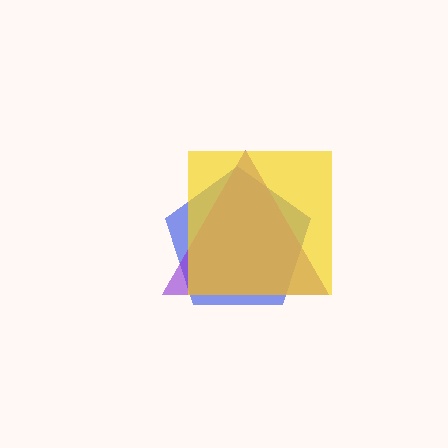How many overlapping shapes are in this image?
There are 3 overlapping shapes in the image.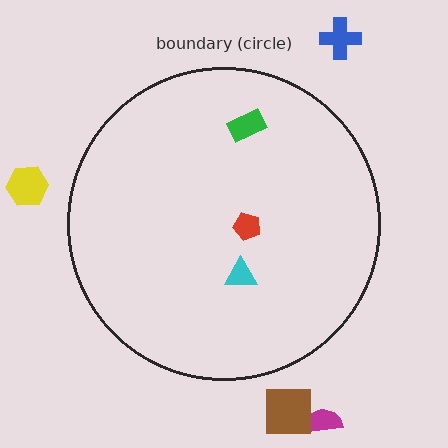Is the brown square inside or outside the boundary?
Outside.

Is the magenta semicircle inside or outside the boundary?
Outside.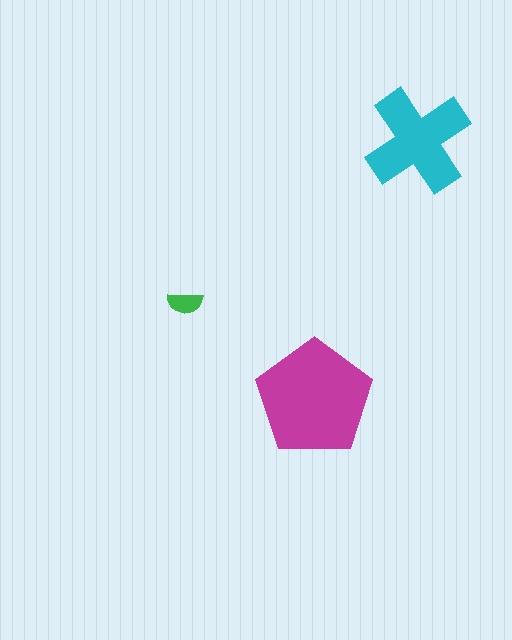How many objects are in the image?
There are 3 objects in the image.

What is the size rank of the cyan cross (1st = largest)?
2nd.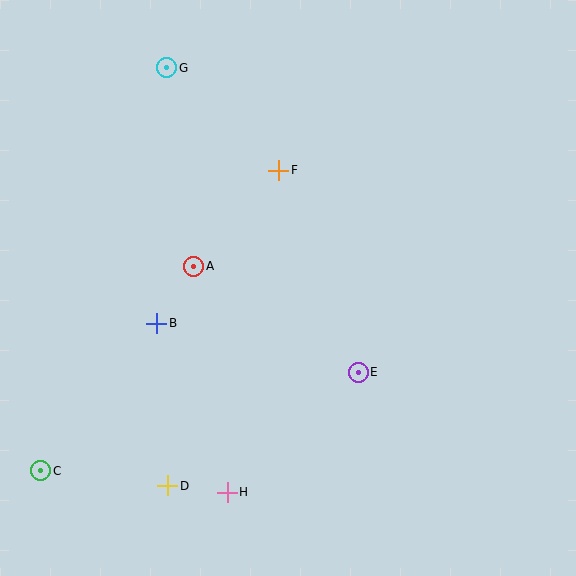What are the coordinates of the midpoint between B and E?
The midpoint between B and E is at (258, 348).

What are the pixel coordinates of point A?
Point A is at (194, 266).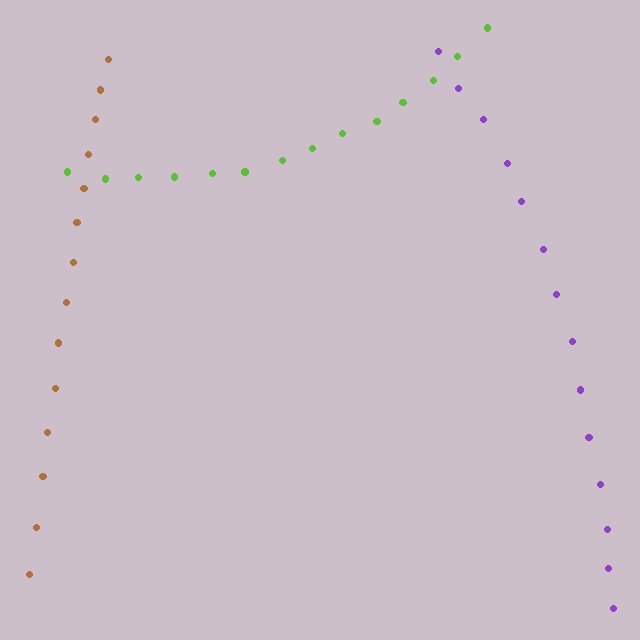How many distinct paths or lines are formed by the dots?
There are 3 distinct paths.